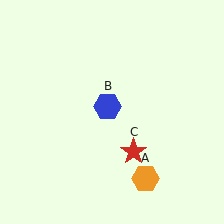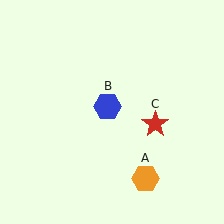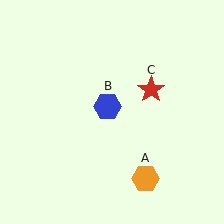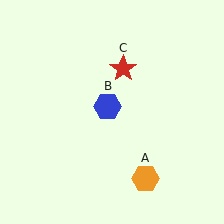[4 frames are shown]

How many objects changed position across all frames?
1 object changed position: red star (object C).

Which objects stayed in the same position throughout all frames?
Orange hexagon (object A) and blue hexagon (object B) remained stationary.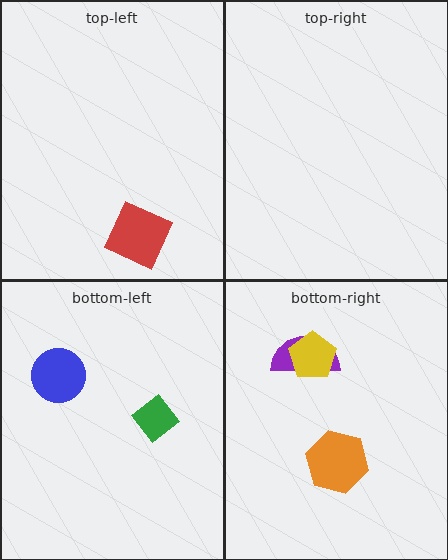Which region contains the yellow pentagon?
The bottom-right region.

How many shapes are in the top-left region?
1.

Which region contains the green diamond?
The bottom-left region.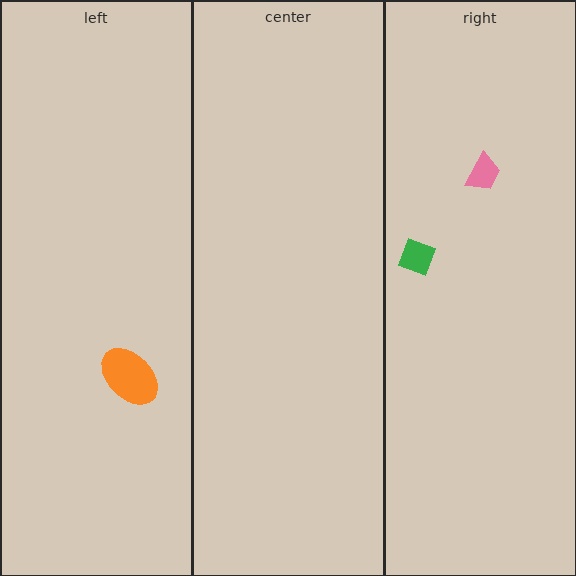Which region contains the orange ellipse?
The left region.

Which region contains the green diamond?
The right region.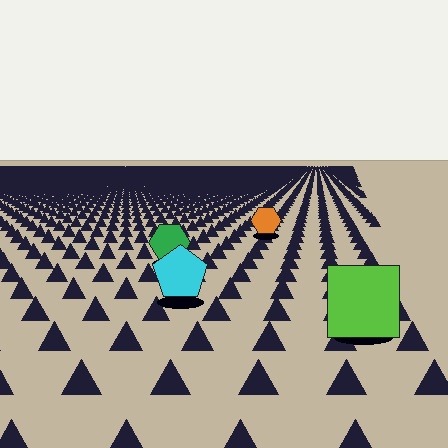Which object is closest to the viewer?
The lime square is closest. The texture marks near it are larger and more spread out.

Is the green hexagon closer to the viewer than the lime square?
No. The lime square is closer — you can tell from the texture gradient: the ground texture is coarser near it.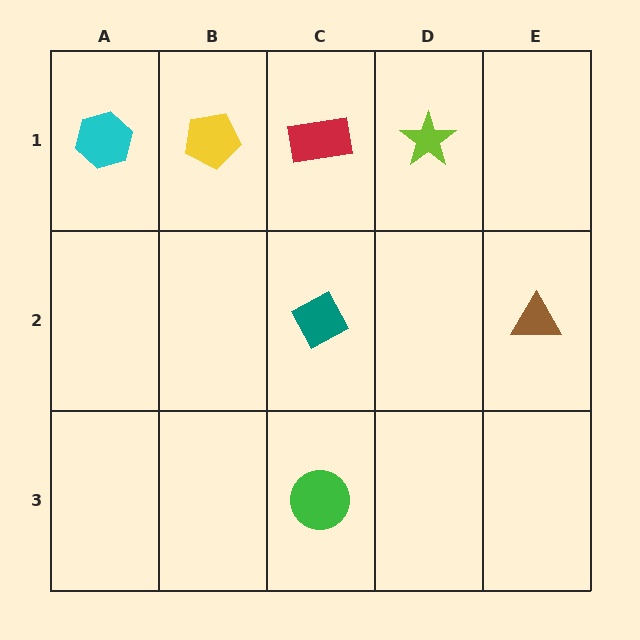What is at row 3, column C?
A green circle.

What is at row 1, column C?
A red rectangle.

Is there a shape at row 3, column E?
No, that cell is empty.